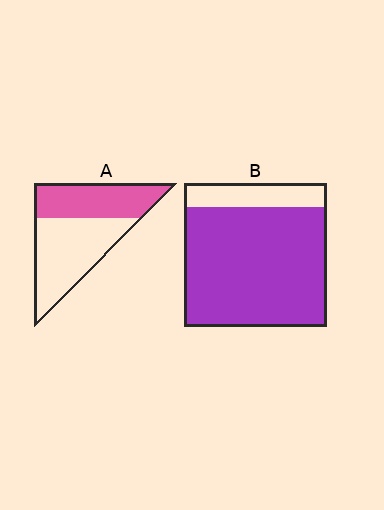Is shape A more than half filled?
No.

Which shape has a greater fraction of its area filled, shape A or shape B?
Shape B.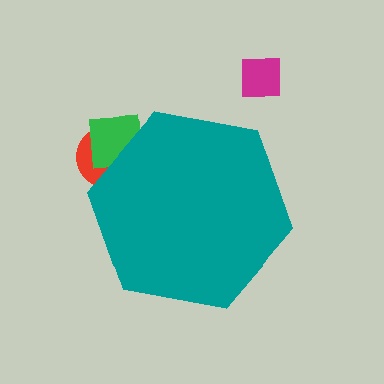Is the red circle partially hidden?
Yes, the red circle is partially hidden behind the teal hexagon.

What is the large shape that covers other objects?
A teal hexagon.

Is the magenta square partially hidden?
No, the magenta square is fully visible.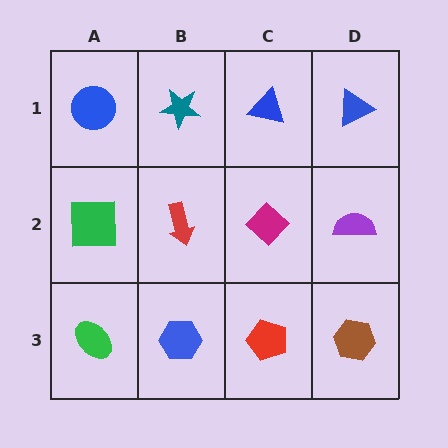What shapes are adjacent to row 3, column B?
A red arrow (row 2, column B), a green ellipse (row 3, column A), a red pentagon (row 3, column C).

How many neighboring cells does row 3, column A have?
2.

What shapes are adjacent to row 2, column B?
A teal star (row 1, column B), a blue hexagon (row 3, column B), a green square (row 2, column A), a magenta diamond (row 2, column C).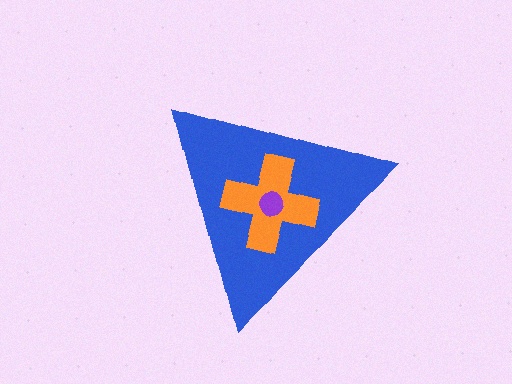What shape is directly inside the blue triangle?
The orange cross.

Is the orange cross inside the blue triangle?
Yes.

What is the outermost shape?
The blue triangle.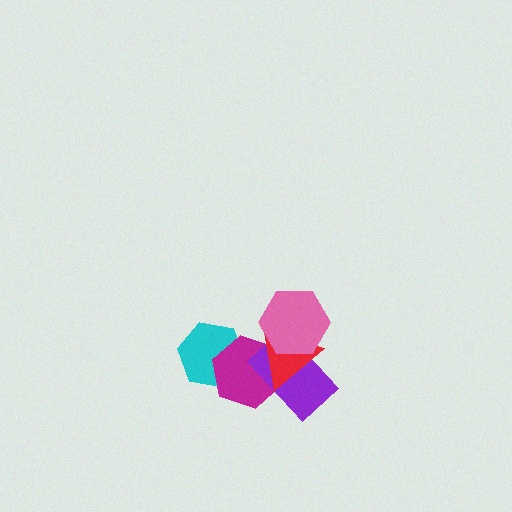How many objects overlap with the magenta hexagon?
3 objects overlap with the magenta hexagon.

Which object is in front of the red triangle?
The pink hexagon is in front of the red triangle.